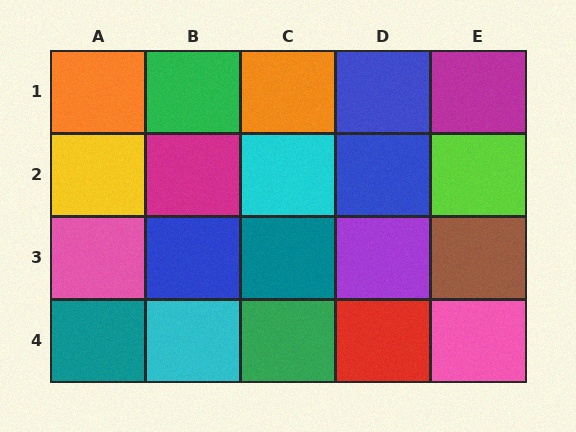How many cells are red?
1 cell is red.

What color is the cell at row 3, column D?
Purple.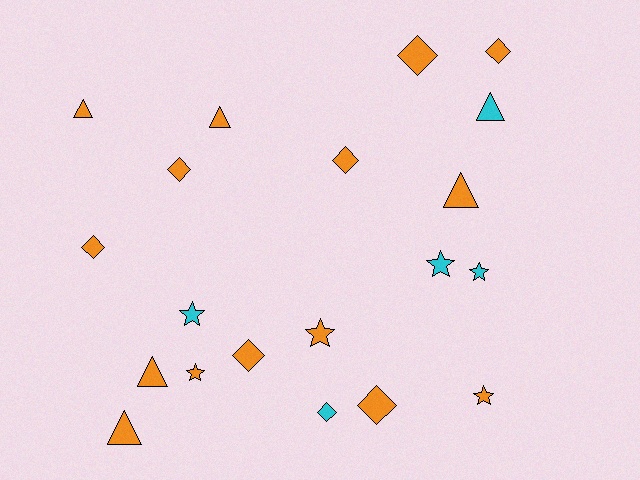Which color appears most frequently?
Orange, with 15 objects.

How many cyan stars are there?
There are 3 cyan stars.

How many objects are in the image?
There are 20 objects.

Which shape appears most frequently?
Diamond, with 8 objects.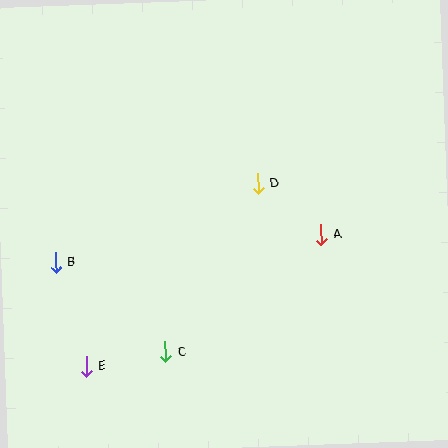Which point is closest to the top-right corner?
Point D is closest to the top-right corner.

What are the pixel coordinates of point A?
Point A is at (321, 235).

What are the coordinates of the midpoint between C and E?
The midpoint between C and E is at (126, 359).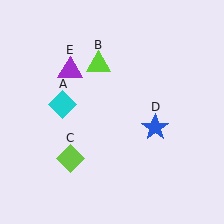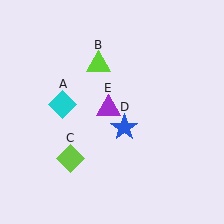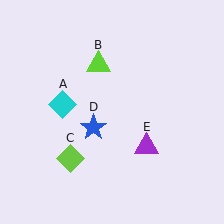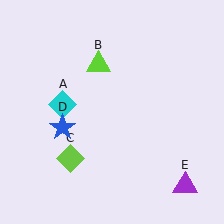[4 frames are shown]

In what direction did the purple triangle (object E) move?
The purple triangle (object E) moved down and to the right.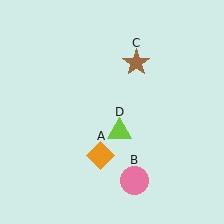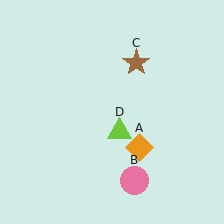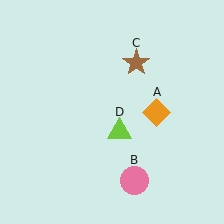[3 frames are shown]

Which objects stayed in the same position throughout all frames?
Pink circle (object B) and brown star (object C) and lime triangle (object D) remained stationary.